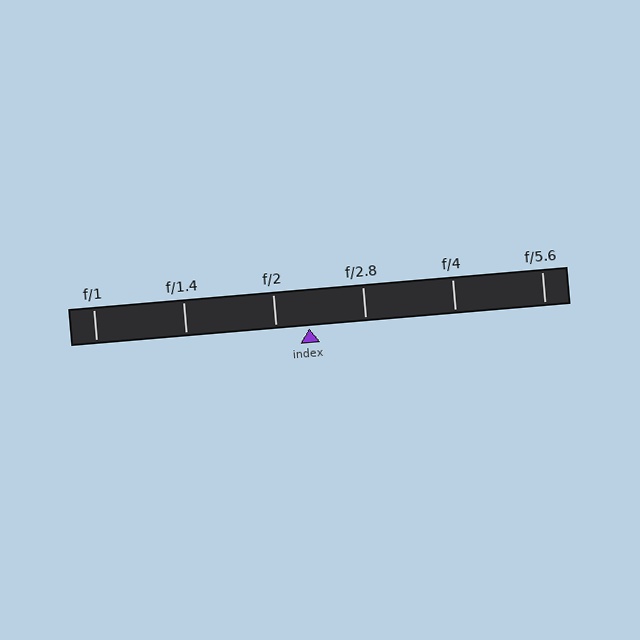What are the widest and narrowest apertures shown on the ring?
The widest aperture shown is f/1 and the narrowest is f/5.6.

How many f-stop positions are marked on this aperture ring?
There are 6 f-stop positions marked.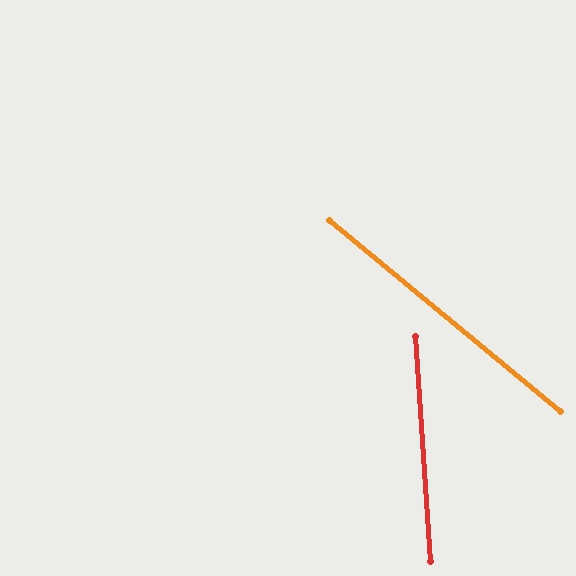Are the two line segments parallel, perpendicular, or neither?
Neither parallel nor perpendicular — they differ by about 47°.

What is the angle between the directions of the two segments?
Approximately 47 degrees.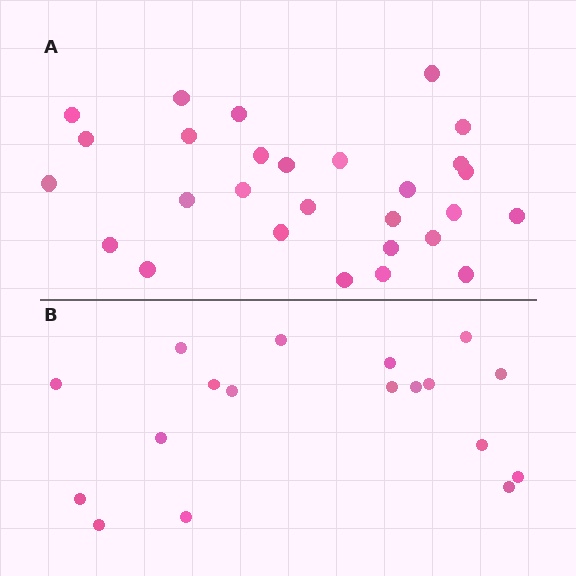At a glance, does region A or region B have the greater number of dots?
Region A (the top region) has more dots.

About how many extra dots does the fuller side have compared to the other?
Region A has roughly 10 or so more dots than region B.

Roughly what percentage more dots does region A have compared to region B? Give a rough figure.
About 55% more.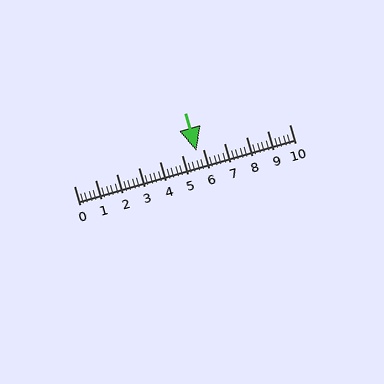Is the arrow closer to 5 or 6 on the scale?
The arrow is closer to 6.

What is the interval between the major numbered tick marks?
The major tick marks are spaced 1 units apart.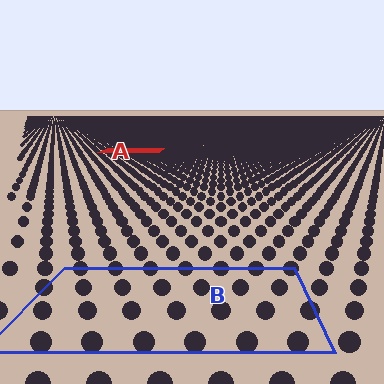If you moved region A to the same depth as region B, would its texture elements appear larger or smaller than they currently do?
They would appear larger. At a closer depth, the same texture elements are projected at a bigger on-screen size.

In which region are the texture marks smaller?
The texture marks are smaller in region A, because it is farther away.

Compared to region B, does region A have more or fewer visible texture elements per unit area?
Region A has more texture elements per unit area — they are packed more densely because it is farther away.